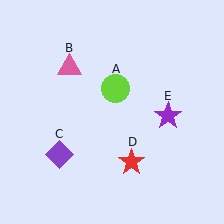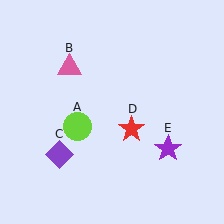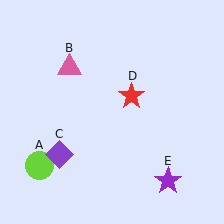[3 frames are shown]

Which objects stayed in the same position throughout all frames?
Pink triangle (object B) and purple diamond (object C) remained stationary.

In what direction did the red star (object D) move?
The red star (object D) moved up.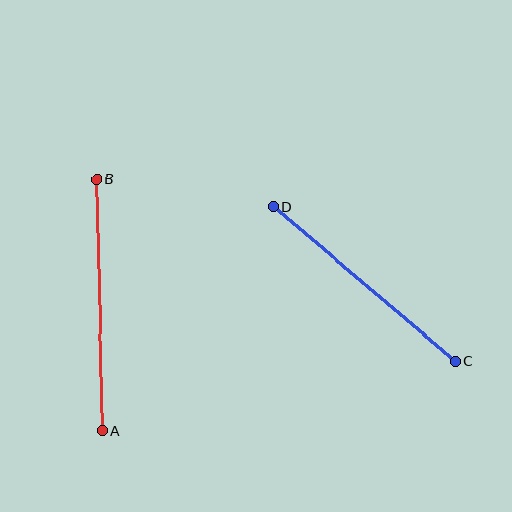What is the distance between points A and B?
The distance is approximately 251 pixels.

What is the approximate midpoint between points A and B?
The midpoint is at approximately (99, 305) pixels.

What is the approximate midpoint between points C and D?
The midpoint is at approximately (364, 284) pixels.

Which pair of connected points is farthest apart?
Points A and B are farthest apart.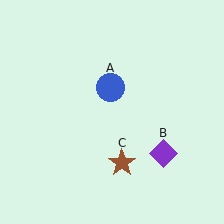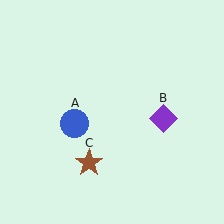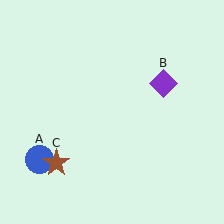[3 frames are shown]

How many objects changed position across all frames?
3 objects changed position: blue circle (object A), purple diamond (object B), brown star (object C).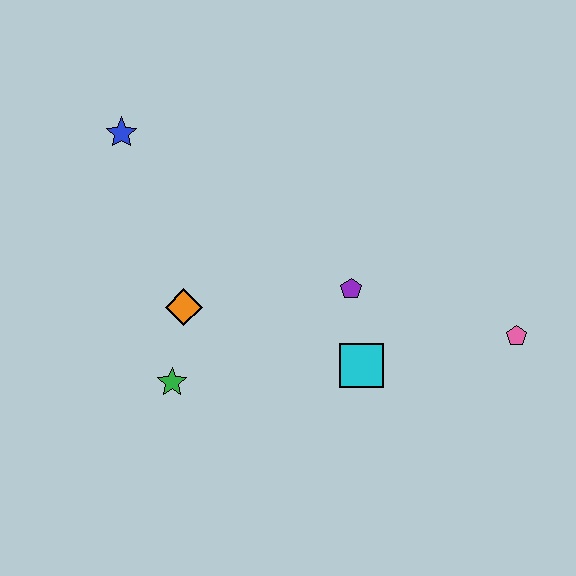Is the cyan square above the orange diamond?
No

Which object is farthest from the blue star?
The pink pentagon is farthest from the blue star.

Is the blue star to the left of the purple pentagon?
Yes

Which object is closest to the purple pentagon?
The cyan square is closest to the purple pentagon.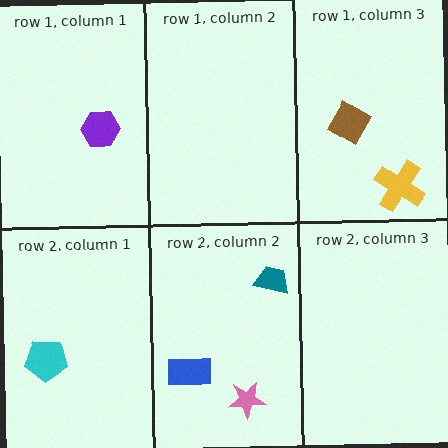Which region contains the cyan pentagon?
The row 2, column 1 region.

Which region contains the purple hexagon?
The row 1, column 1 region.